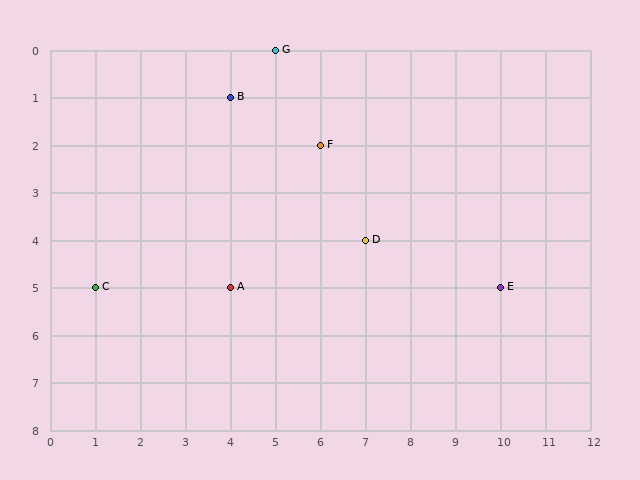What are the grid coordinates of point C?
Point C is at grid coordinates (1, 5).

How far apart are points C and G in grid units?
Points C and G are 4 columns and 5 rows apart (about 6.4 grid units diagonally).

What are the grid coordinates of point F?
Point F is at grid coordinates (6, 2).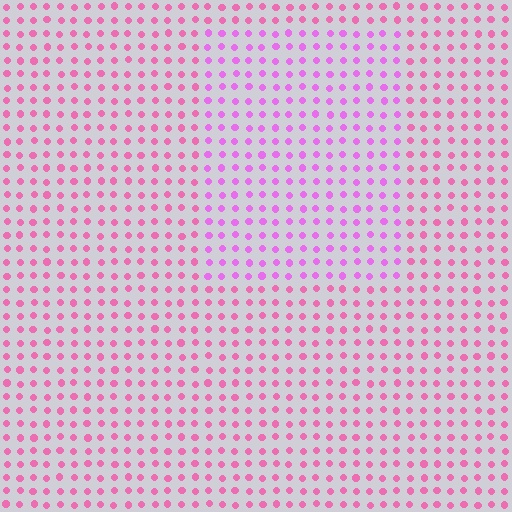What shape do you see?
I see a rectangle.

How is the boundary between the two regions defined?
The boundary is defined purely by a slight shift in hue (about 30 degrees). Spacing, size, and orientation are identical on both sides.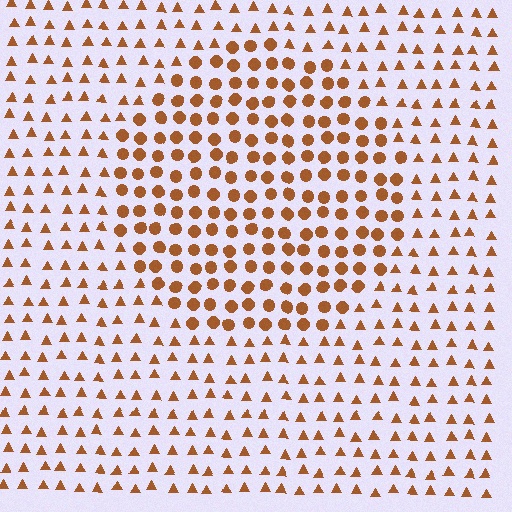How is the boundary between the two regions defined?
The boundary is defined by a change in element shape: circles inside vs. triangles outside. All elements share the same color and spacing.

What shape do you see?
I see a circle.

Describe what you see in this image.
The image is filled with small brown elements arranged in a uniform grid. A circle-shaped region contains circles, while the surrounding area contains triangles. The boundary is defined purely by the change in element shape.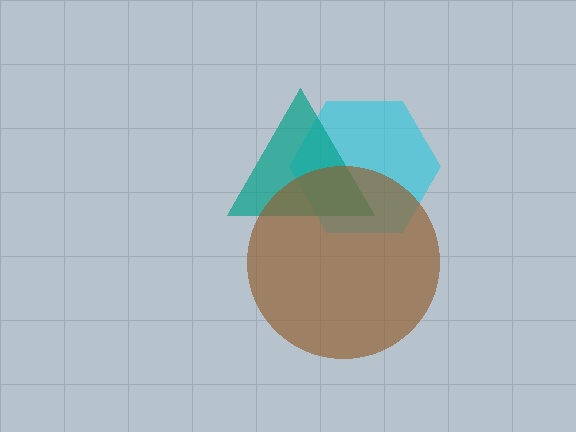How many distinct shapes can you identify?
There are 3 distinct shapes: a cyan hexagon, a teal triangle, a brown circle.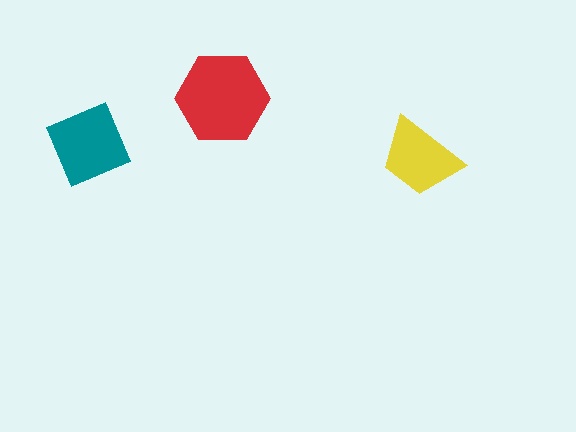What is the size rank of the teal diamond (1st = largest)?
2nd.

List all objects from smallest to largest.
The yellow trapezoid, the teal diamond, the red hexagon.